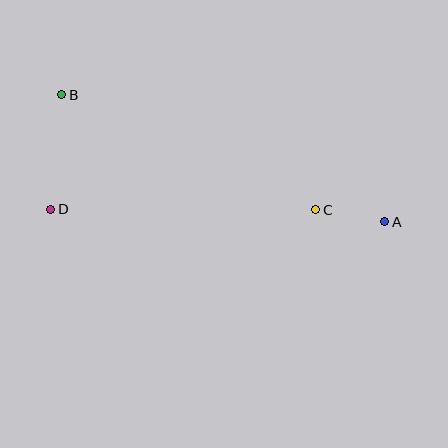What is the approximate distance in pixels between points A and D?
The distance between A and D is approximately 334 pixels.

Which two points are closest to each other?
Points A and C are closest to each other.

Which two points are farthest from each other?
Points A and B are farthest from each other.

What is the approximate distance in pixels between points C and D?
The distance between C and D is approximately 265 pixels.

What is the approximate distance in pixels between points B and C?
The distance between B and C is approximately 279 pixels.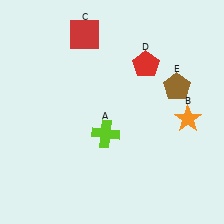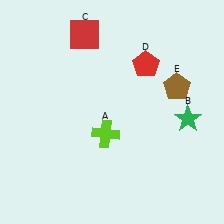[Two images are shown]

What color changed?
The star (B) changed from orange in Image 1 to green in Image 2.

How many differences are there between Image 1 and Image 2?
There is 1 difference between the two images.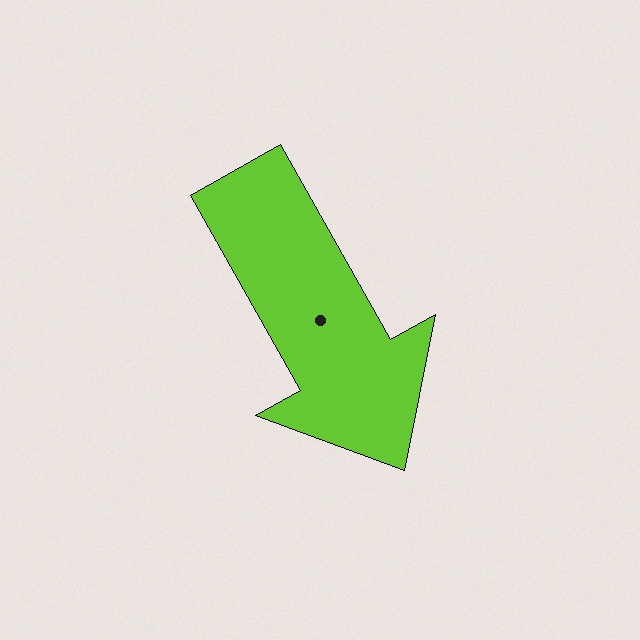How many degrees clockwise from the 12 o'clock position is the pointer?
Approximately 151 degrees.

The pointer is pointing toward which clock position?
Roughly 5 o'clock.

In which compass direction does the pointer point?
Southeast.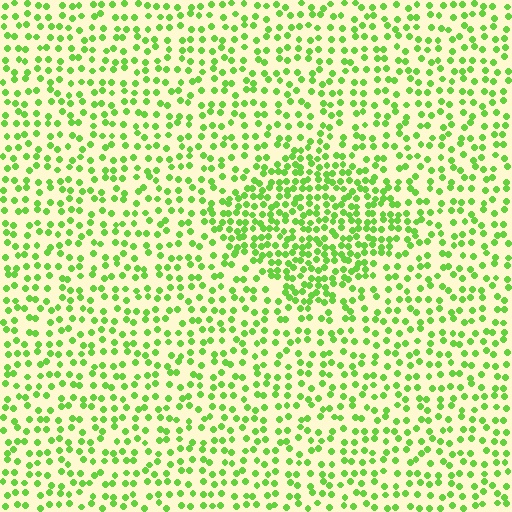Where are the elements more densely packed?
The elements are more densely packed inside the diamond boundary.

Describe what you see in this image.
The image contains small lime elements arranged at two different densities. A diamond-shaped region is visible where the elements are more densely packed than the surrounding area.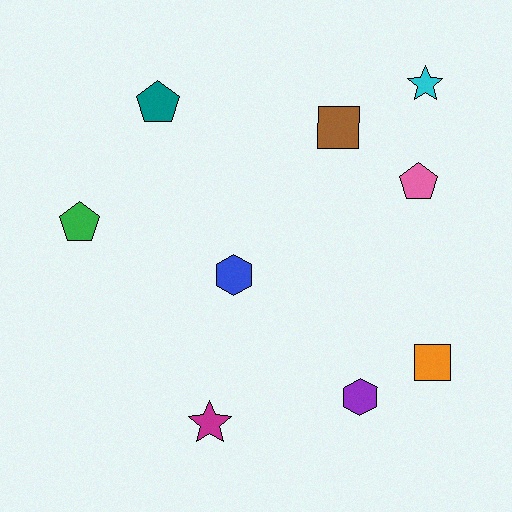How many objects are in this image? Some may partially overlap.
There are 9 objects.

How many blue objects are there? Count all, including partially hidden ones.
There is 1 blue object.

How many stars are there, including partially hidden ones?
There are 2 stars.